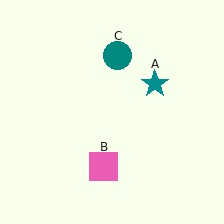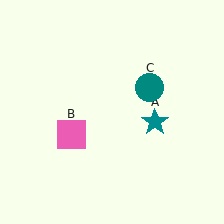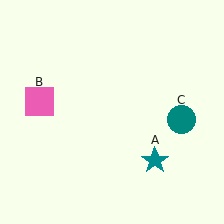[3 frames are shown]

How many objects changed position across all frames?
3 objects changed position: teal star (object A), pink square (object B), teal circle (object C).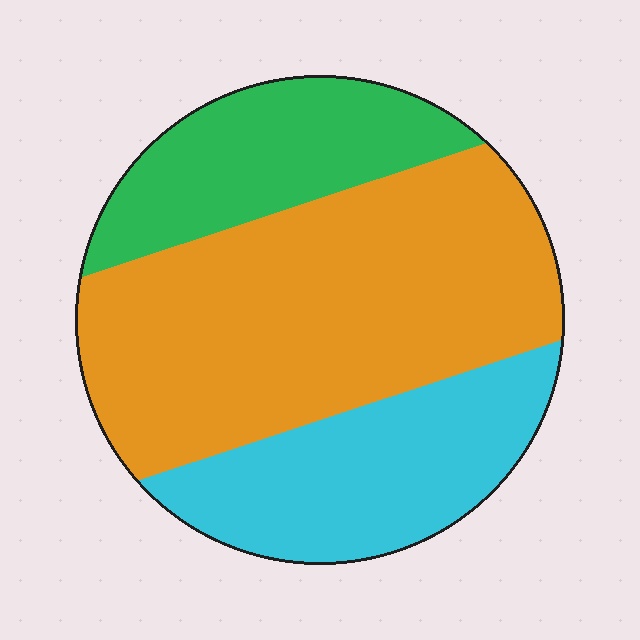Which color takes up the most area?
Orange, at roughly 55%.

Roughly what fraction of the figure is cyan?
Cyan covers 26% of the figure.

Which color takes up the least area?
Green, at roughly 20%.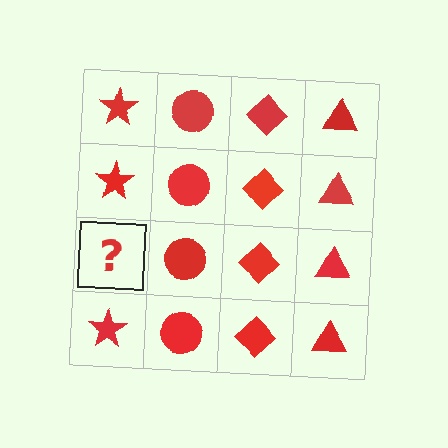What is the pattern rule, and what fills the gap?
The rule is that each column has a consistent shape. The gap should be filled with a red star.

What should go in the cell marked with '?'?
The missing cell should contain a red star.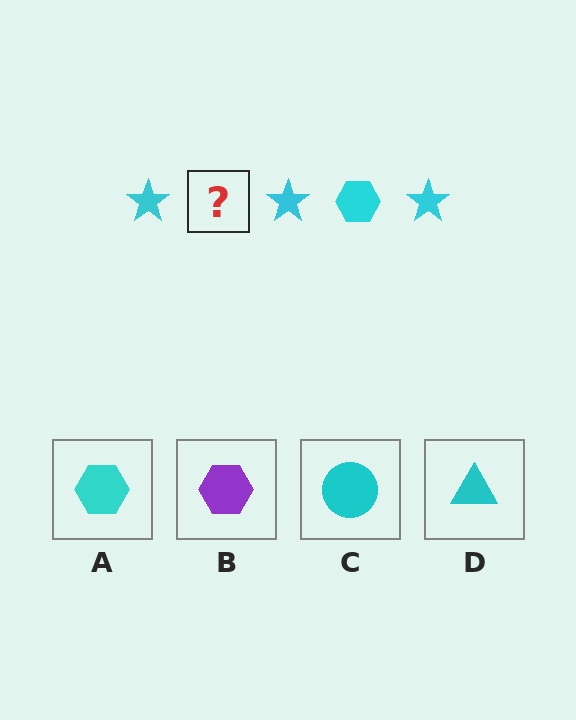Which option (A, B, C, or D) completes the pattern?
A.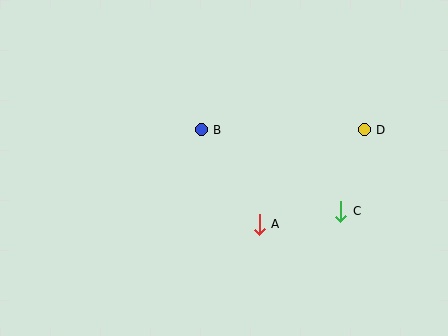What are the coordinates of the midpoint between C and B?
The midpoint between C and B is at (271, 171).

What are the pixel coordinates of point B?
Point B is at (201, 130).